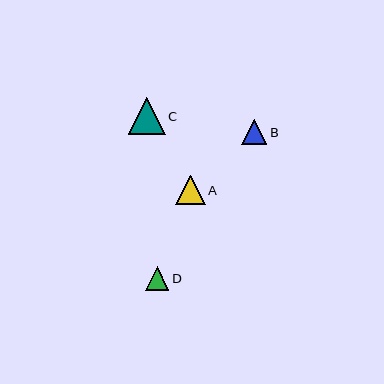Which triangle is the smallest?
Triangle D is the smallest with a size of approximately 24 pixels.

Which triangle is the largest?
Triangle C is the largest with a size of approximately 36 pixels.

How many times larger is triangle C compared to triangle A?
Triangle C is approximately 1.2 times the size of triangle A.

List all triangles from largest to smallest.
From largest to smallest: C, A, B, D.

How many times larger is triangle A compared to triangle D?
Triangle A is approximately 1.2 times the size of triangle D.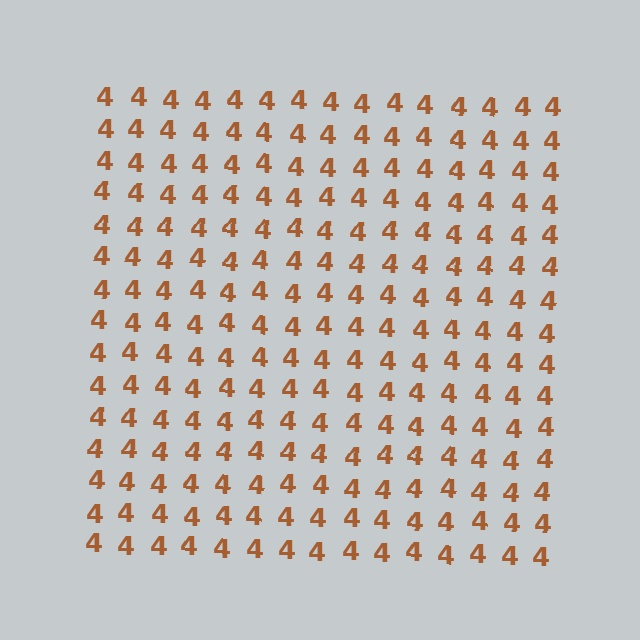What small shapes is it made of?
It is made of small digit 4's.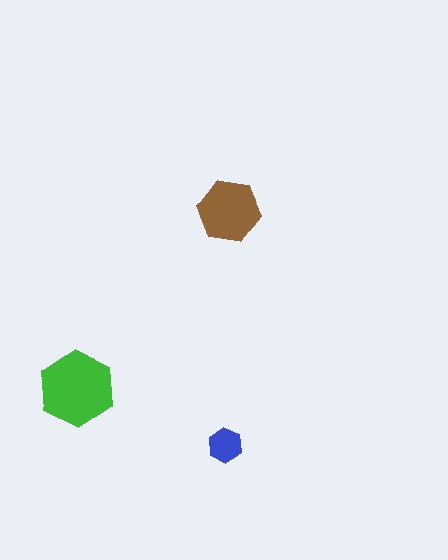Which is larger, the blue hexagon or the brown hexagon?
The brown one.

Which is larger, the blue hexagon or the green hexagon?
The green one.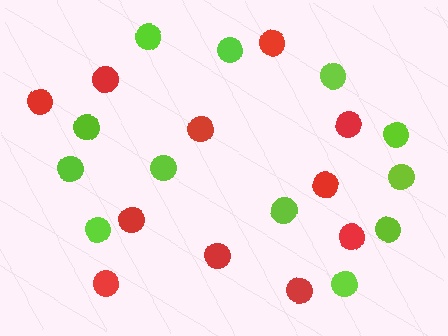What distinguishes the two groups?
There are 2 groups: one group of lime circles (12) and one group of red circles (11).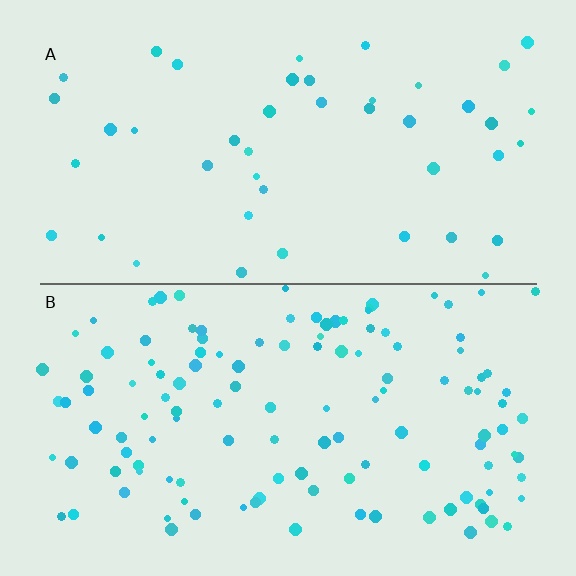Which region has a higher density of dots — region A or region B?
B (the bottom).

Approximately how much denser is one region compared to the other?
Approximately 2.8× — region B over region A.